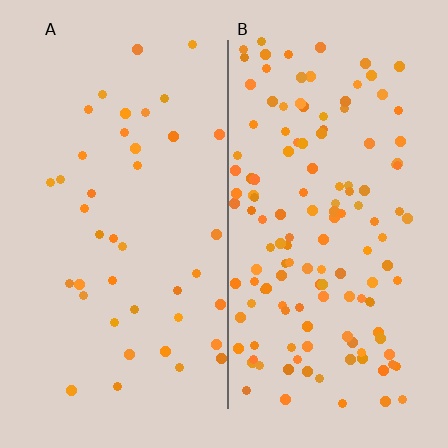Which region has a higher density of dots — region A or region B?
B (the right).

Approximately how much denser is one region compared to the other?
Approximately 3.3× — region B over region A.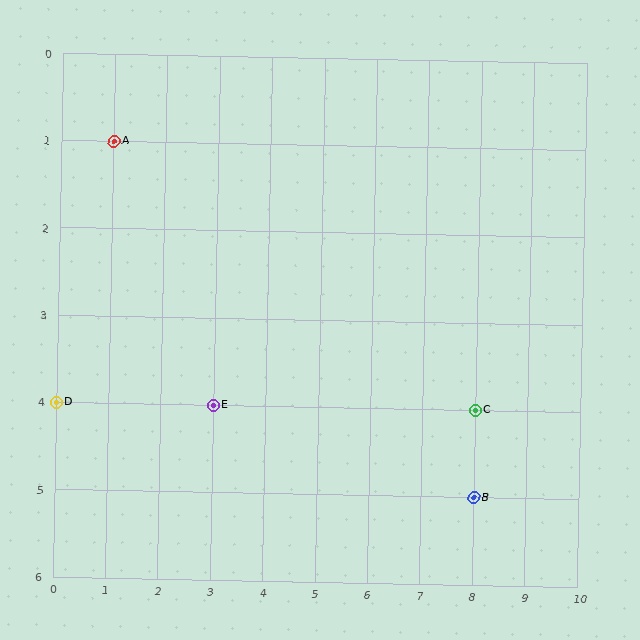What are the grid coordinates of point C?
Point C is at grid coordinates (8, 4).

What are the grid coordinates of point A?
Point A is at grid coordinates (1, 1).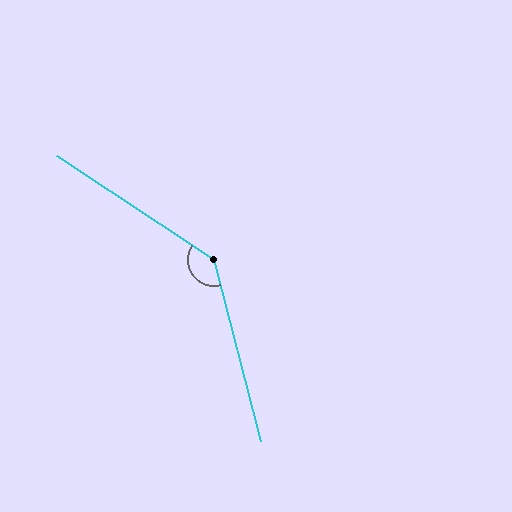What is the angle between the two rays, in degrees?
Approximately 138 degrees.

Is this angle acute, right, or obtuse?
It is obtuse.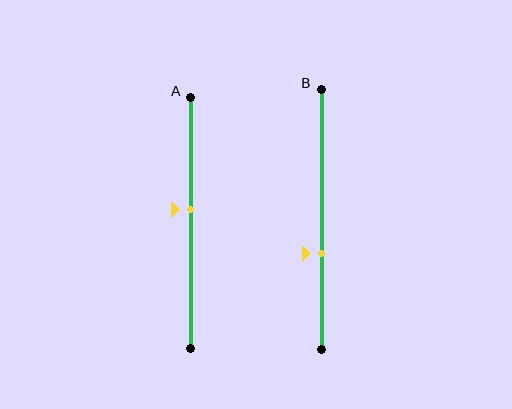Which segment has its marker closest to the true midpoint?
Segment A has its marker closest to the true midpoint.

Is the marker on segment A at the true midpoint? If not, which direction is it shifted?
No, the marker on segment A is shifted upward by about 6% of the segment length.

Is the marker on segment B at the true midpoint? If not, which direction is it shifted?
No, the marker on segment B is shifted downward by about 13% of the segment length.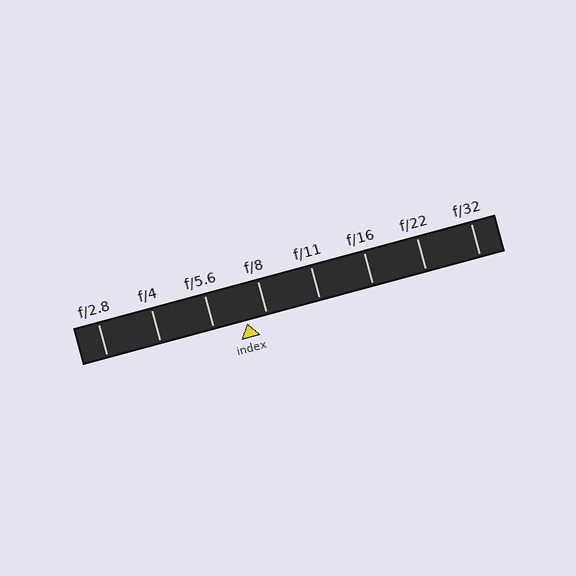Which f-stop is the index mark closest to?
The index mark is closest to f/8.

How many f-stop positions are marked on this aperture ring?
There are 8 f-stop positions marked.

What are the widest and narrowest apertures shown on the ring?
The widest aperture shown is f/2.8 and the narrowest is f/32.